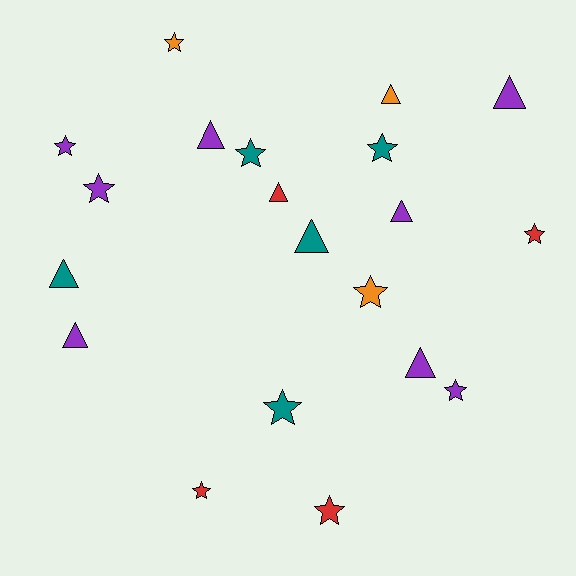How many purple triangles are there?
There are 5 purple triangles.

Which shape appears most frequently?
Star, with 11 objects.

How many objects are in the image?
There are 20 objects.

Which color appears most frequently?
Purple, with 8 objects.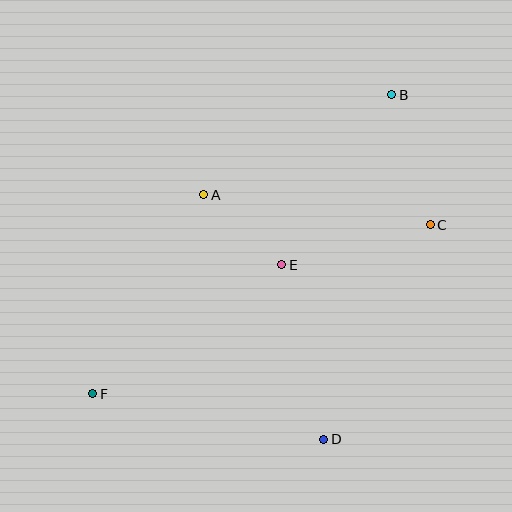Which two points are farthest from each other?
Points B and F are farthest from each other.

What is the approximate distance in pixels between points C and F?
The distance between C and F is approximately 377 pixels.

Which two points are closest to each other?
Points A and E are closest to each other.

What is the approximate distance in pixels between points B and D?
The distance between B and D is approximately 351 pixels.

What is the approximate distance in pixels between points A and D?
The distance between A and D is approximately 273 pixels.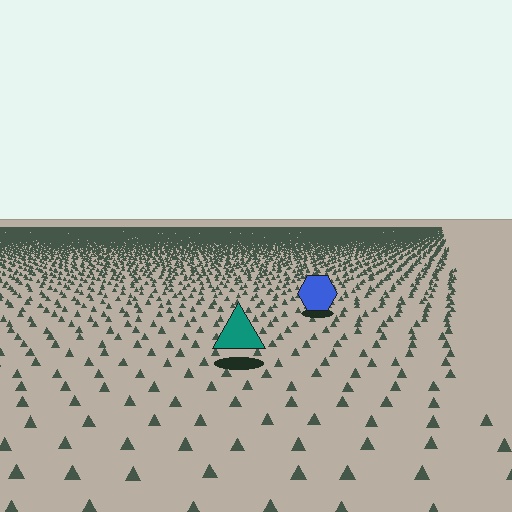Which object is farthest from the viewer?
The blue hexagon is farthest from the viewer. It appears smaller and the ground texture around it is denser.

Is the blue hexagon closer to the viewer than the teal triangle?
No. The teal triangle is closer — you can tell from the texture gradient: the ground texture is coarser near it.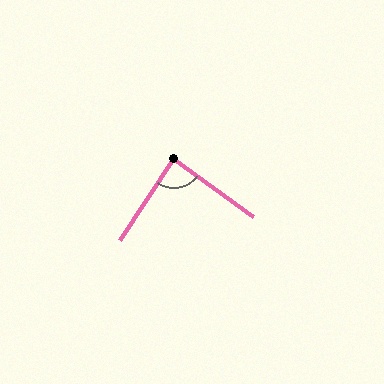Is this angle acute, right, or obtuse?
It is approximately a right angle.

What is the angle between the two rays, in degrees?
Approximately 88 degrees.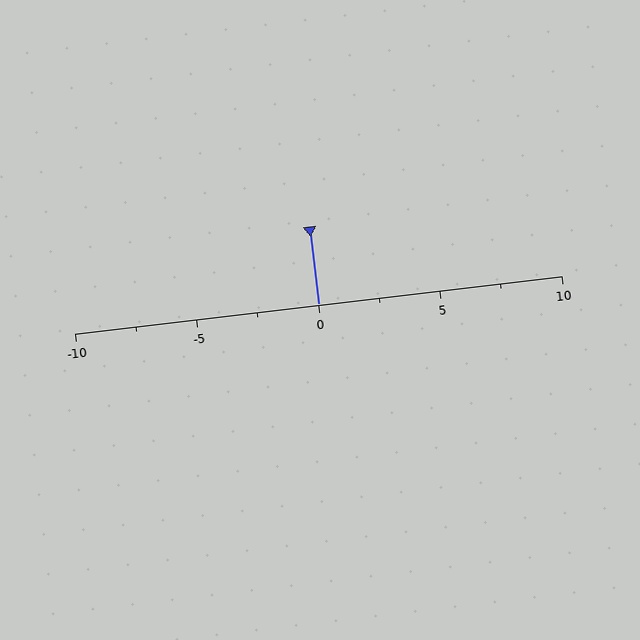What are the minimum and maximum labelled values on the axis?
The axis runs from -10 to 10.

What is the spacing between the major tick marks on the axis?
The major ticks are spaced 5 apart.